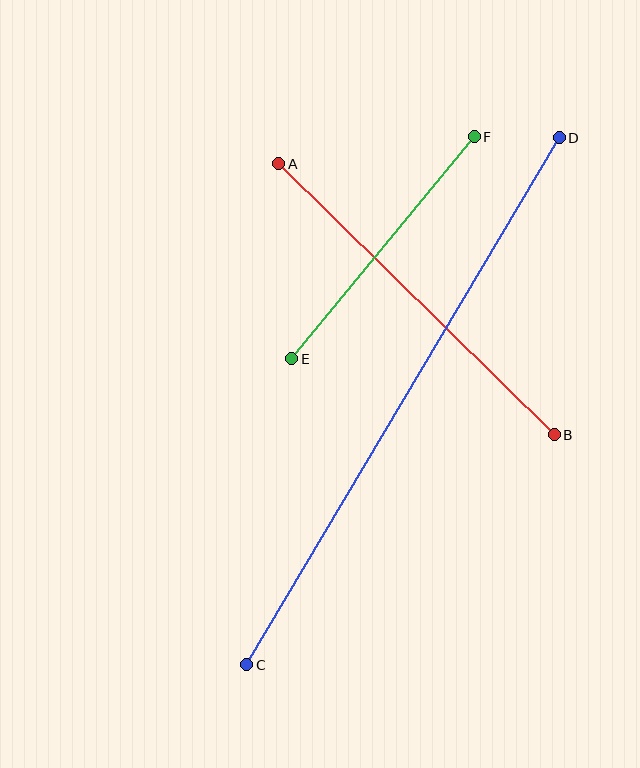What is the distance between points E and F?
The distance is approximately 287 pixels.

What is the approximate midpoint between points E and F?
The midpoint is at approximately (383, 248) pixels.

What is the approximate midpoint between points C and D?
The midpoint is at approximately (403, 401) pixels.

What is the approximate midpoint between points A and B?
The midpoint is at approximately (417, 299) pixels.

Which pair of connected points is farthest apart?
Points C and D are farthest apart.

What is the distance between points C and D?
The distance is approximately 613 pixels.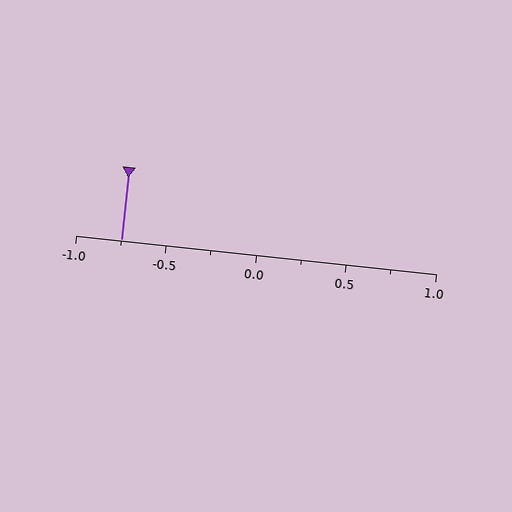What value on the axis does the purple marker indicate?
The marker indicates approximately -0.75.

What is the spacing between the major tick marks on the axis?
The major ticks are spaced 0.5 apart.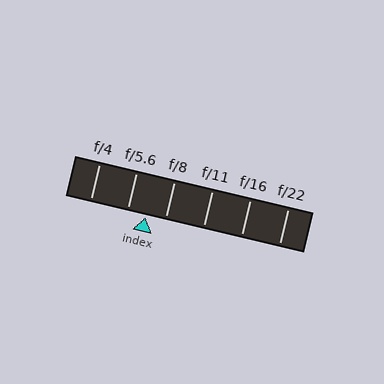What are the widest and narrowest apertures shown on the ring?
The widest aperture shown is f/4 and the narrowest is f/22.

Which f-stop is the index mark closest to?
The index mark is closest to f/5.6.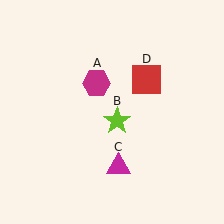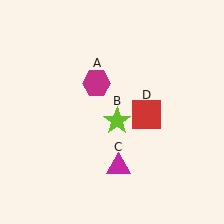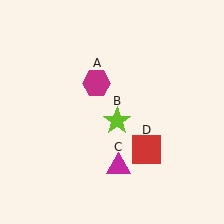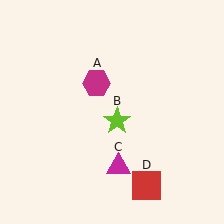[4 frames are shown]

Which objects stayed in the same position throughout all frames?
Magenta hexagon (object A) and lime star (object B) and magenta triangle (object C) remained stationary.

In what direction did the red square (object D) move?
The red square (object D) moved down.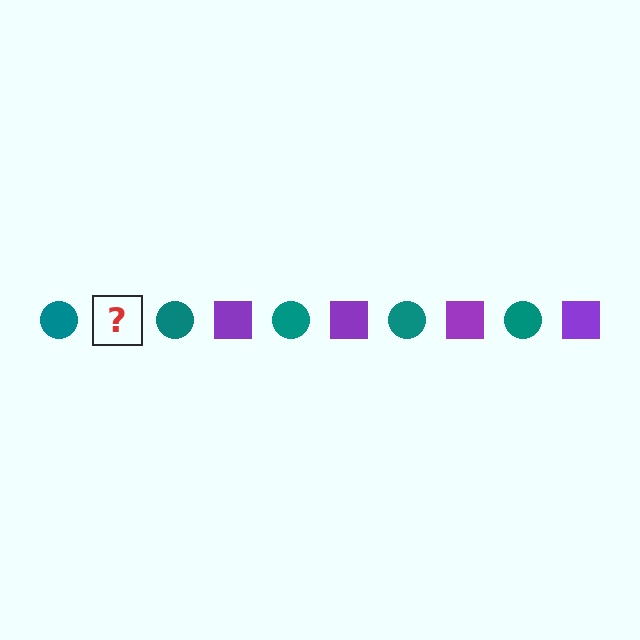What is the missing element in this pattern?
The missing element is a purple square.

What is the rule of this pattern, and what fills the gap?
The rule is that the pattern alternates between teal circle and purple square. The gap should be filled with a purple square.